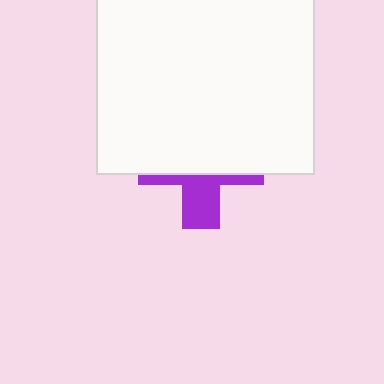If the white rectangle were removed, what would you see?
You would see the complete purple cross.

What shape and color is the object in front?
The object in front is a white rectangle.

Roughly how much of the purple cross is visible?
A small part of it is visible (roughly 36%).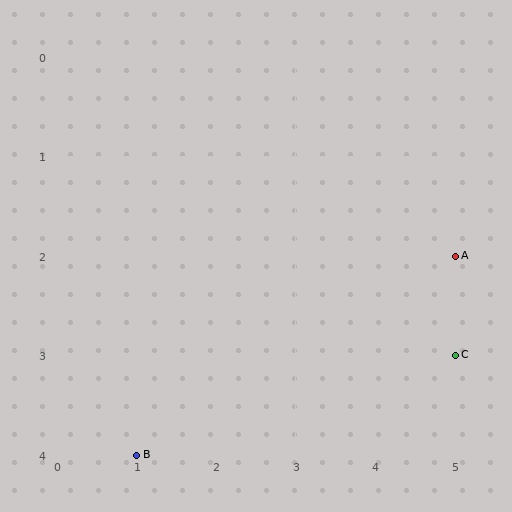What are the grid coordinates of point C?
Point C is at grid coordinates (5, 3).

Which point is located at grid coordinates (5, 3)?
Point C is at (5, 3).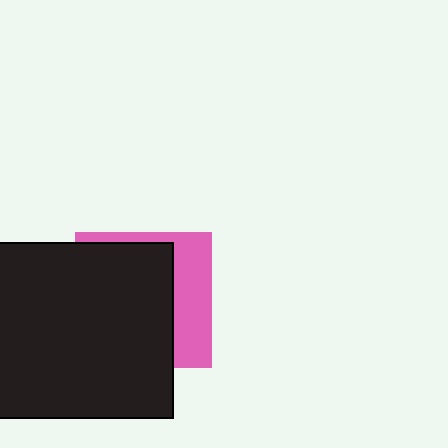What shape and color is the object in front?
The object in front is a black square.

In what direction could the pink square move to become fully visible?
The pink square could move right. That would shift it out from behind the black square entirely.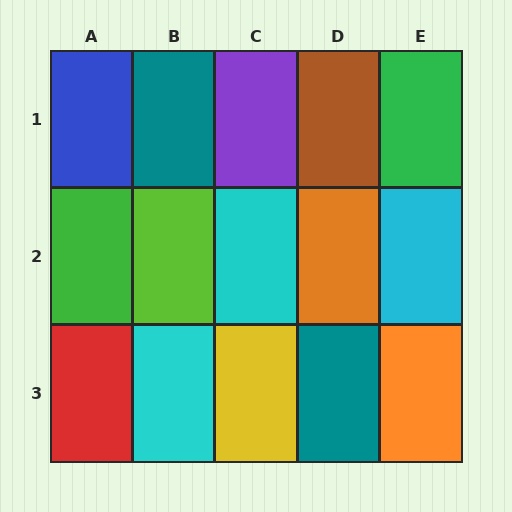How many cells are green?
2 cells are green.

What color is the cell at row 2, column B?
Lime.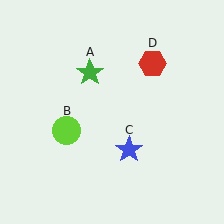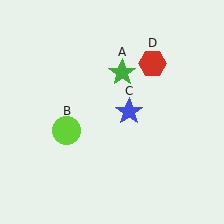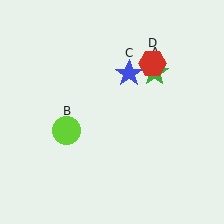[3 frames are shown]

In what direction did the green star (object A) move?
The green star (object A) moved right.